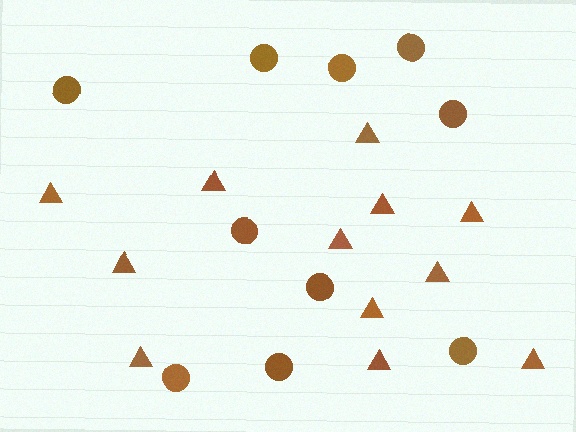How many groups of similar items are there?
There are 2 groups: one group of circles (10) and one group of triangles (12).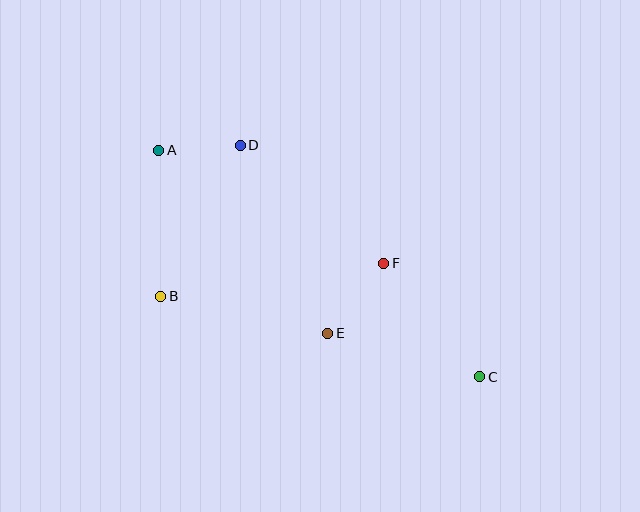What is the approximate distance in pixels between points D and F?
The distance between D and F is approximately 186 pixels.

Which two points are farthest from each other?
Points A and C are farthest from each other.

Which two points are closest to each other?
Points A and D are closest to each other.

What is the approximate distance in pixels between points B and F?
The distance between B and F is approximately 225 pixels.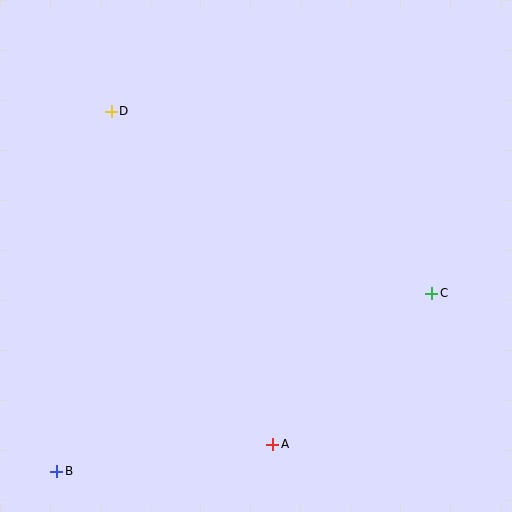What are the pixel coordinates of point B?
Point B is at (57, 471).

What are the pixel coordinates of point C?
Point C is at (432, 293).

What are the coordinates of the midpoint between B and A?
The midpoint between B and A is at (165, 458).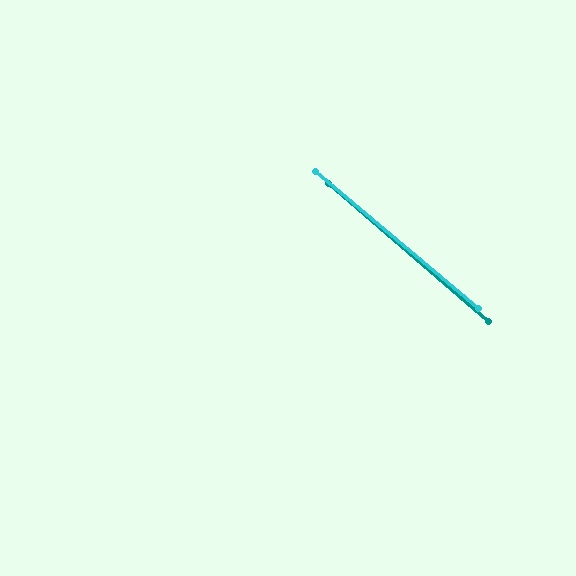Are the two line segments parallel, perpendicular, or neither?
Parallel — their directions differ by only 0.7°.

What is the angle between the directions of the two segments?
Approximately 1 degree.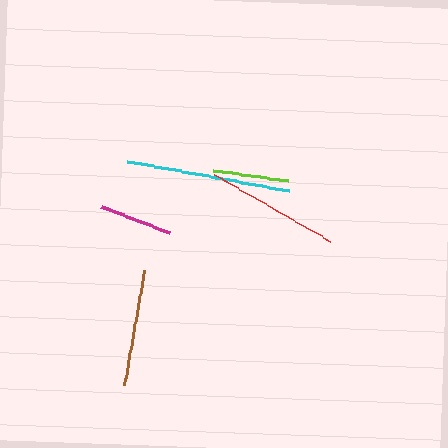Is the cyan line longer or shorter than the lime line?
The cyan line is longer than the lime line.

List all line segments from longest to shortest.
From longest to shortest: cyan, red, brown, lime, magenta.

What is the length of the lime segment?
The lime segment is approximately 75 pixels long.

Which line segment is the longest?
The cyan line is the longest at approximately 165 pixels.